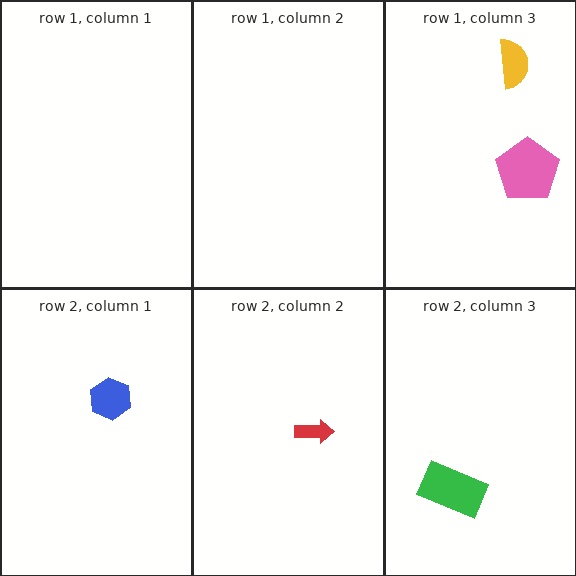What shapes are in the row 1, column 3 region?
The pink pentagon, the yellow semicircle.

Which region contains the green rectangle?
The row 2, column 3 region.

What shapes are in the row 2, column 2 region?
The red arrow.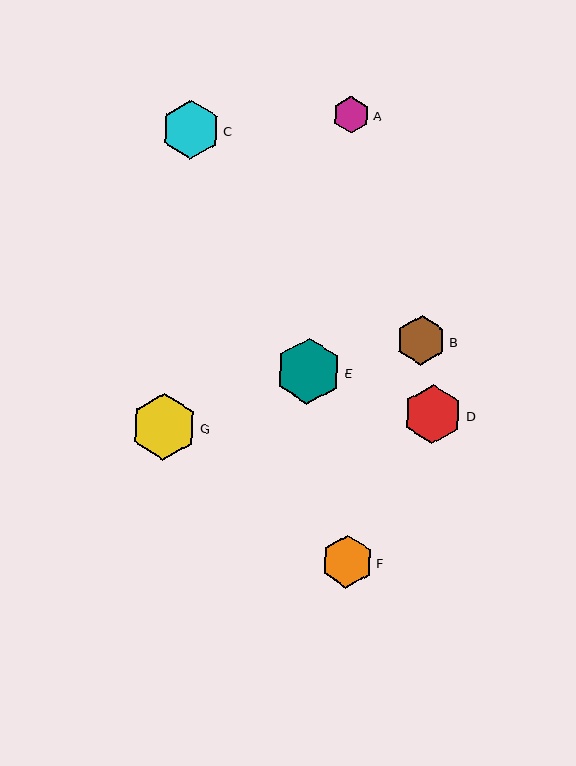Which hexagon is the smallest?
Hexagon A is the smallest with a size of approximately 37 pixels.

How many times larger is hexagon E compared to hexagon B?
Hexagon E is approximately 1.3 times the size of hexagon B.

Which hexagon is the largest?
Hexagon G is the largest with a size of approximately 67 pixels.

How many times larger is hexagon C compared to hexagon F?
Hexagon C is approximately 1.1 times the size of hexagon F.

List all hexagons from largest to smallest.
From largest to smallest: G, E, D, C, F, B, A.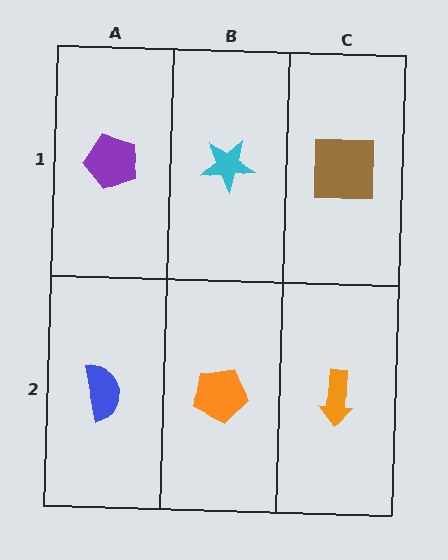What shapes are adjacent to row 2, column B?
A cyan star (row 1, column B), a blue semicircle (row 2, column A), an orange arrow (row 2, column C).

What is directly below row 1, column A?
A blue semicircle.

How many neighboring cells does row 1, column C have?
2.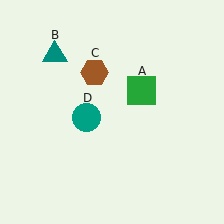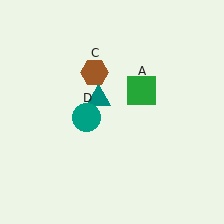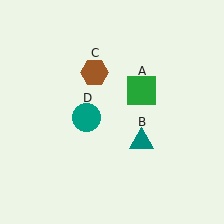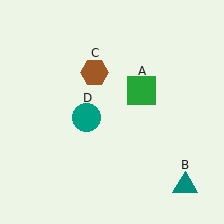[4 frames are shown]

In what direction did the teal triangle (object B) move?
The teal triangle (object B) moved down and to the right.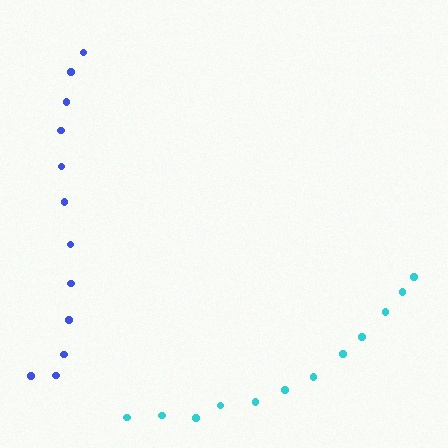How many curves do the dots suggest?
There are 2 distinct paths.